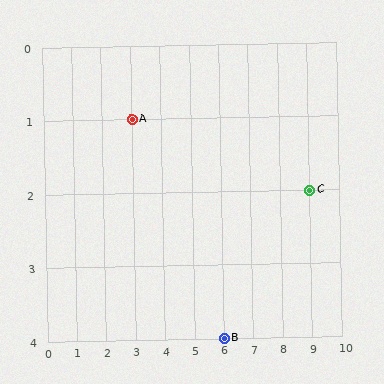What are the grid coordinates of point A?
Point A is at grid coordinates (3, 1).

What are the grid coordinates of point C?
Point C is at grid coordinates (9, 2).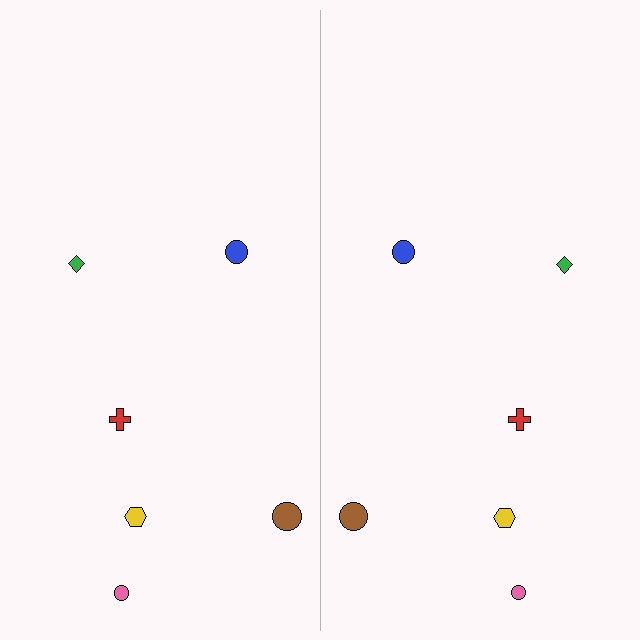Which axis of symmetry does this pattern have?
The pattern has a vertical axis of symmetry running through the center of the image.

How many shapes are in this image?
There are 12 shapes in this image.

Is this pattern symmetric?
Yes, this pattern has bilateral (reflection) symmetry.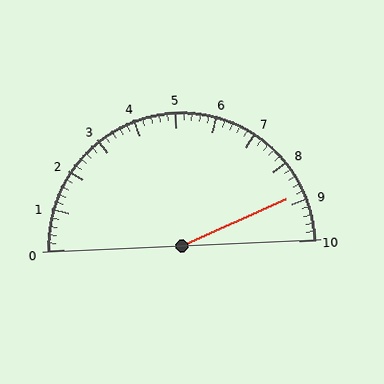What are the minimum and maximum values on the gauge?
The gauge ranges from 0 to 10.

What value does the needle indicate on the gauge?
The needle indicates approximately 8.8.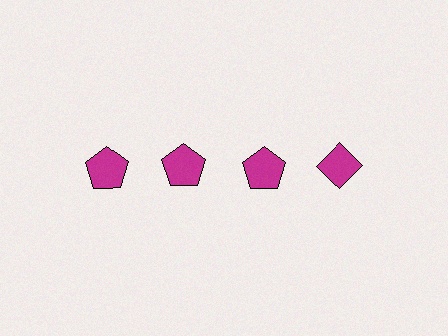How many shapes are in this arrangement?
There are 4 shapes arranged in a grid pattern.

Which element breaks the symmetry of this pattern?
The magenta diamond in the top row, second from right column breaks the symmetry. All other shapes are magenta pentagons.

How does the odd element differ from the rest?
It has a different shape: diamond instead of pentagon.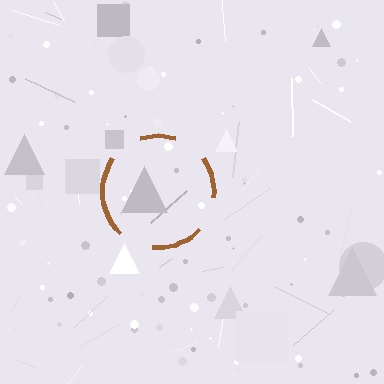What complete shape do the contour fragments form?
The contour fragments form a circle.